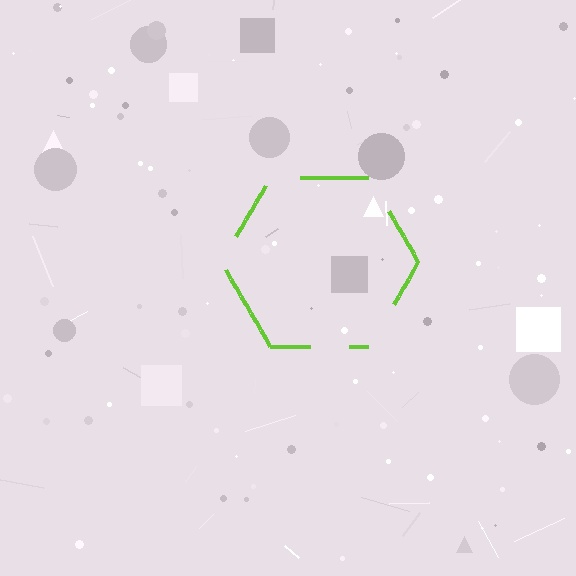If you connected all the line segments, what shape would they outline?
They would outline a hexagon.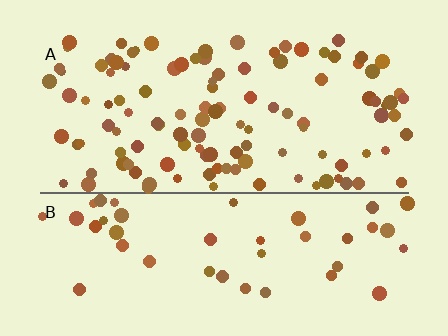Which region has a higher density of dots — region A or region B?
A (the top).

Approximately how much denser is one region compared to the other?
Approximately 2.4× — region A over region B.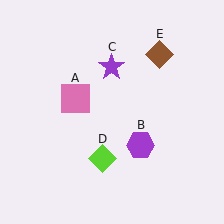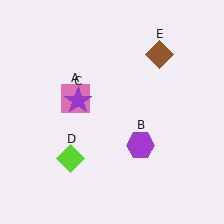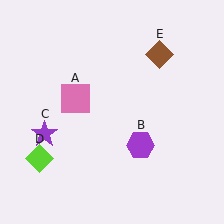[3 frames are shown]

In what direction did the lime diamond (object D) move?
The lime diamond (object D) moved left.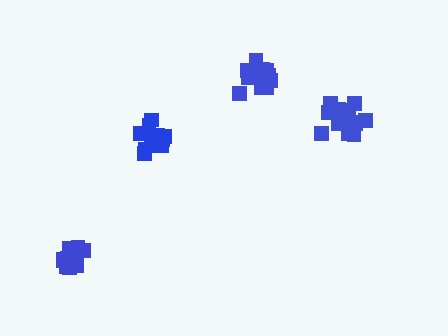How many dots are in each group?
Group 1: 16 dots, Group 2: 15 dots, Group 3: 20 dots, Group 4: 18 dots (69 total).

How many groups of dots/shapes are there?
There are 4 groups.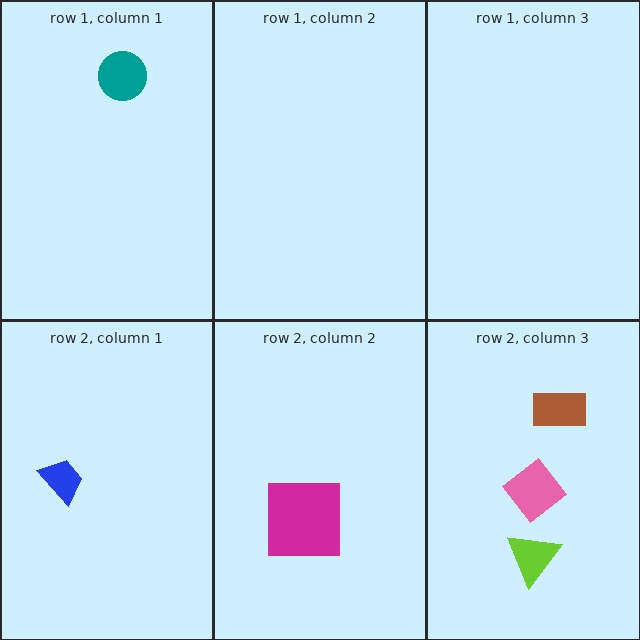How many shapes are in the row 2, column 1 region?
1.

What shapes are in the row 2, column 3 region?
The pink diamond, the lime triangle, the brown rectangle.